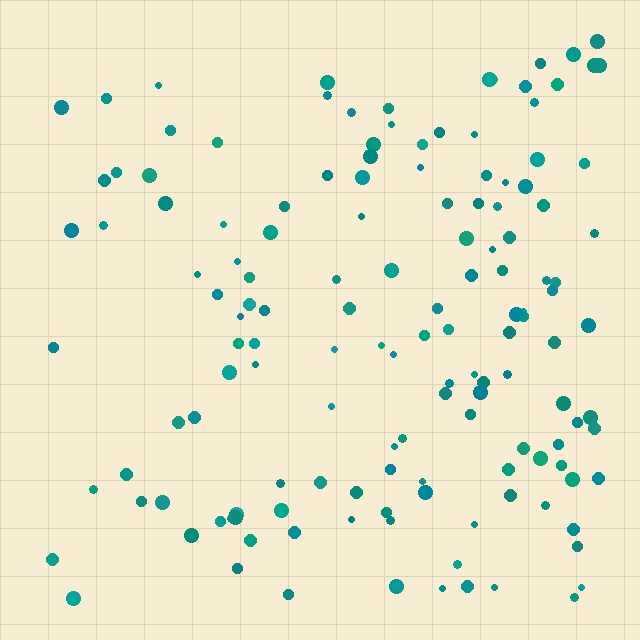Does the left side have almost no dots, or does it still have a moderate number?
Still a moderate number, just noticeably fewer than the right.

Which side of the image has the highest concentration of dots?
The right.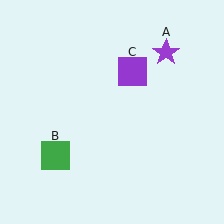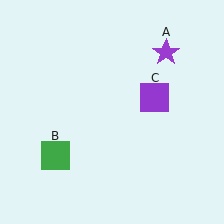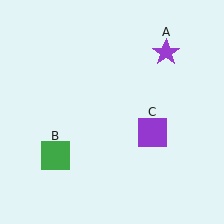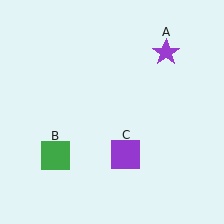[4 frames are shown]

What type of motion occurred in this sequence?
The purple square (object C) rotated clockwise around the center of the scene.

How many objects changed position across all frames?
1 object changed position: purple square (object C).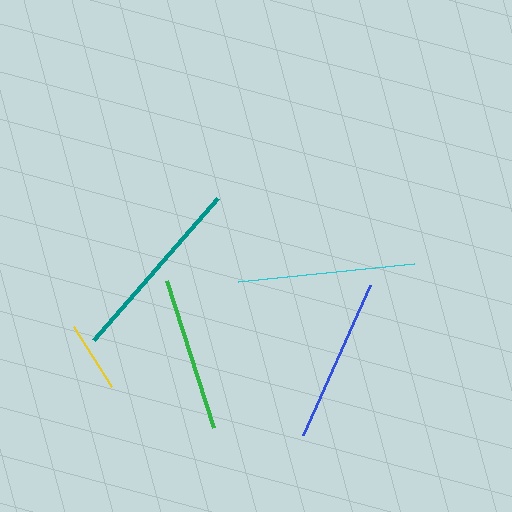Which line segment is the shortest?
The yellow line is the shortest at approximately 71 pixels.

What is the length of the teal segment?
The teal segment is approximately 189 pixels long.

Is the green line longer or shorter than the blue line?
The blue line is longer than the green line.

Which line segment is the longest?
The teal line is the longest at approximately 189 pixels.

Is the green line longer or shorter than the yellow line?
The green line is longer than the yellow line.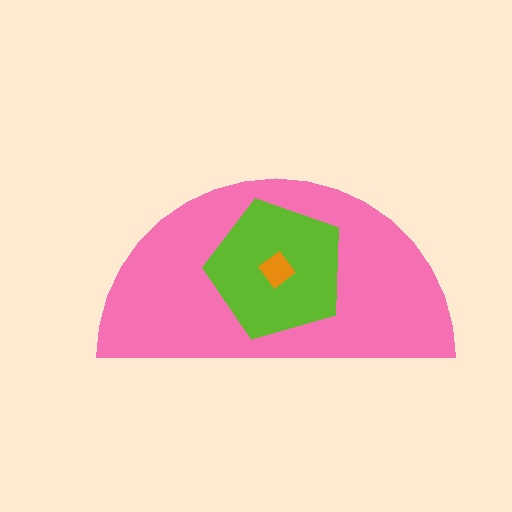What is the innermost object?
The orange diamond.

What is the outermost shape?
The pink semicircle.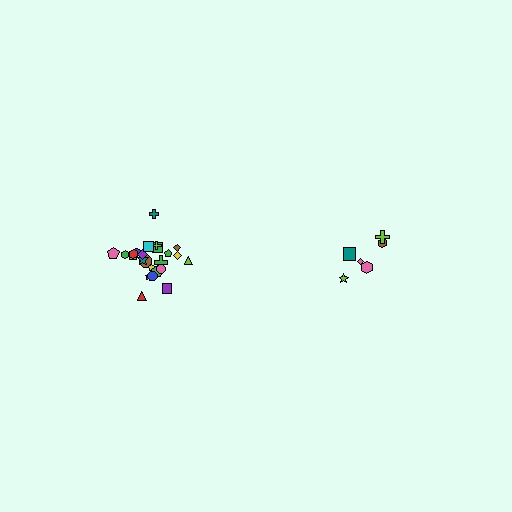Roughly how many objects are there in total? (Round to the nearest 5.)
Roughly 30 objects in total.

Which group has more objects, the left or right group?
The left group.